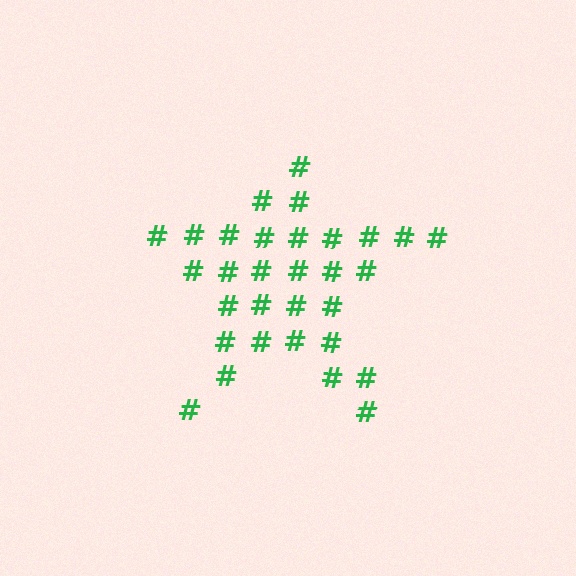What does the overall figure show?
The overall figure shows a star.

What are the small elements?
The small elements are hash symbols.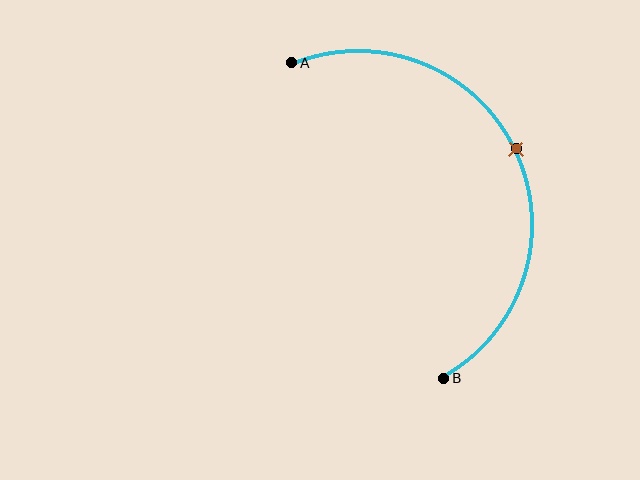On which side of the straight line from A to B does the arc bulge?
The arc bulges to the right of the straight line connecting A and B.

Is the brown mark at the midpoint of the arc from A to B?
Yes. The brown mark lies on the arc at equal arc-length from both A and B — it is the arc midpoint.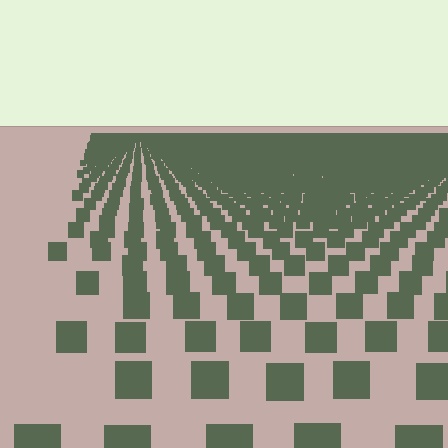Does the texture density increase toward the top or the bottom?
Density increases toward the top.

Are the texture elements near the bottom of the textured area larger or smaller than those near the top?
Larger. Near the bottom, elements are closer to the viewer and appear at a bigger on-screen size.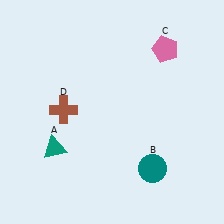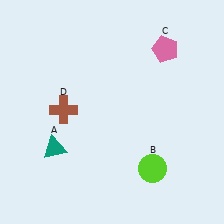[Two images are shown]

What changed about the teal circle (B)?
In Image 1, B is teal. In Image 2, it changed to lime.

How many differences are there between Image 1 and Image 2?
There is 1 difference between the two images.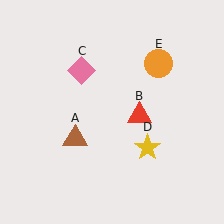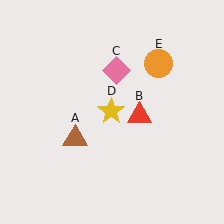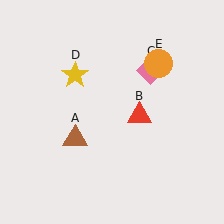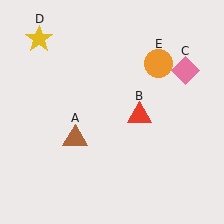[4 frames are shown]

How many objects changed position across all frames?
2 objects changed position: pink diamond (object C), yellow star (object D).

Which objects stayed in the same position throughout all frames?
Brown triangle (object A) and red triangle (object B) and orange circle (object E) remained stationary.